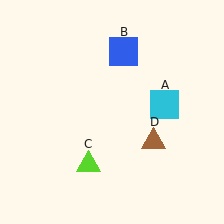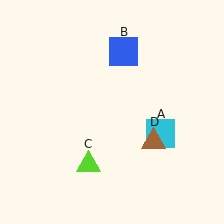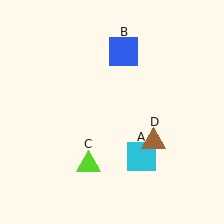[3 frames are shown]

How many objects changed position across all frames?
1 object changed position: cyan square (object A).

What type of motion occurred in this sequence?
The cyan square (object A) rotated clockwise around the center of the scene.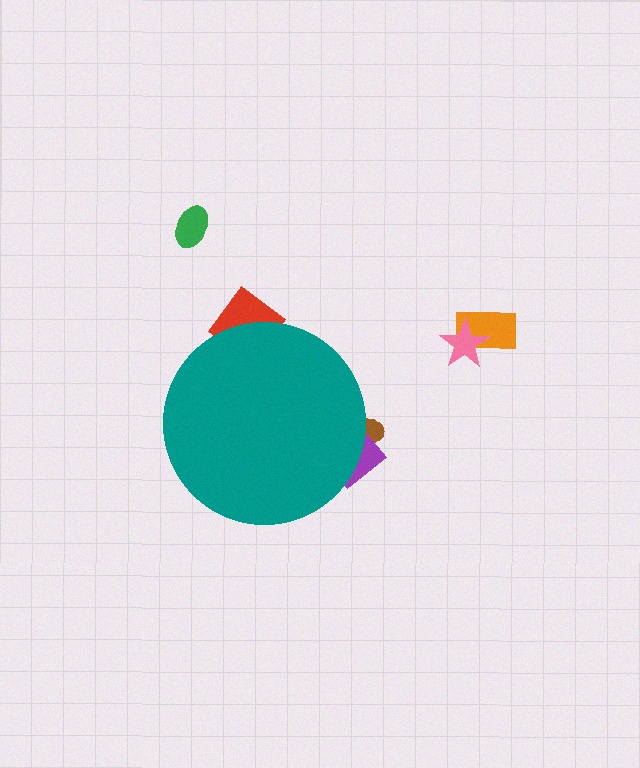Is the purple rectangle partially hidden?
Yes, the purple rectangle is partially hidden behind the teal circle.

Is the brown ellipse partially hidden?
Yes, the brown ellipse is partially hidden behind the teal circle.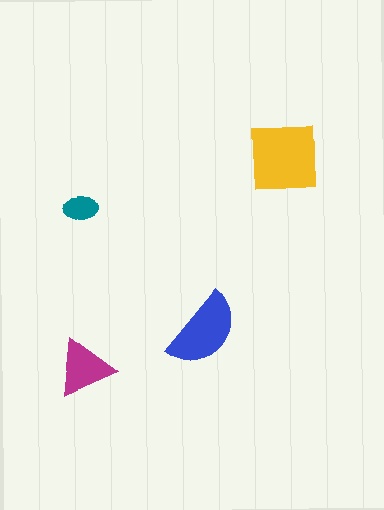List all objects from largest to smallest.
The yellow square, the blue semicircle, the magenta triangle, the teal ellipse.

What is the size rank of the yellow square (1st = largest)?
1st.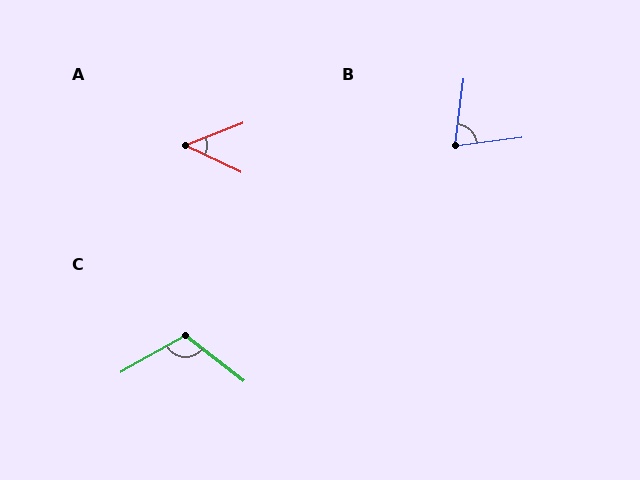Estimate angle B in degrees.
Approximately 76 degrees.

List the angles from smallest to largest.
A (47°), B (76°), C (112°).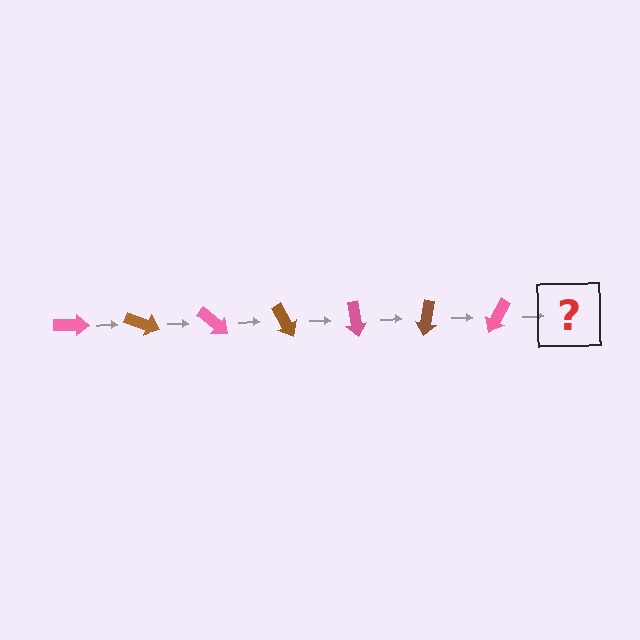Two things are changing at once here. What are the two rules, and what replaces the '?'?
The two rules are that it rotates 20 degrees each step and the color cycles through pink and brown. The '?' should be a brown arrow, rotated 140 degrees from the start.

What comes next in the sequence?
The next element should be a brown arrow, rotated 140 degrees from the start.